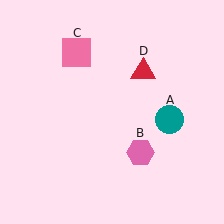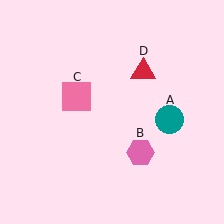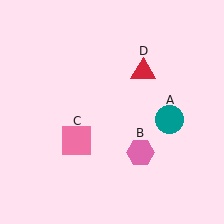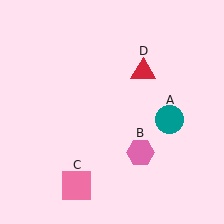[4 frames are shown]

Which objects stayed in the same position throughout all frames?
Teal circle (object A) and pink hexagon (object B) and red triangle (object D) remained stationary.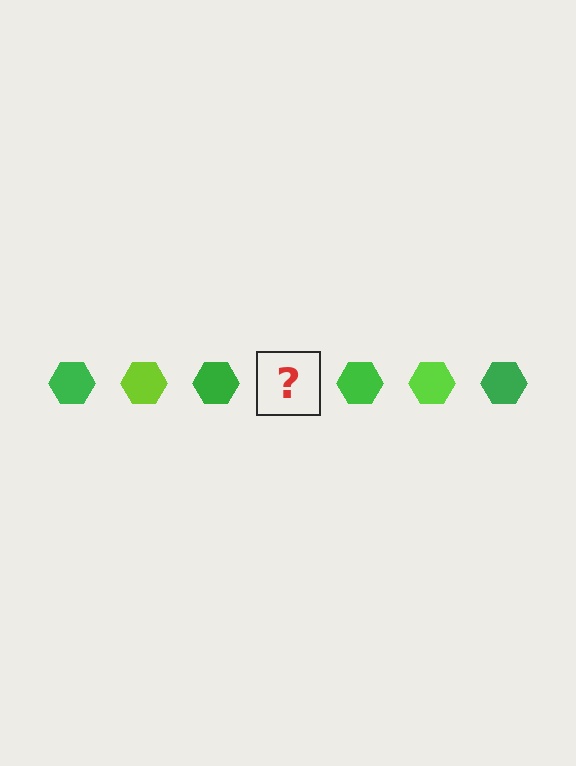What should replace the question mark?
The question mark should be replaced with a lime hexagon.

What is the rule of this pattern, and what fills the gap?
The rule is that the pattern cycles through green, lime hexagons. The gap should be filled with a lime hexagon.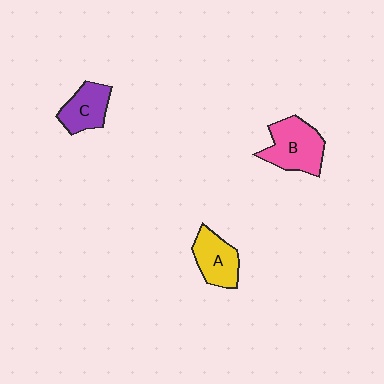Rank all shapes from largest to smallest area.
From largest to smallest: B (pink), A (yellow), C (purple).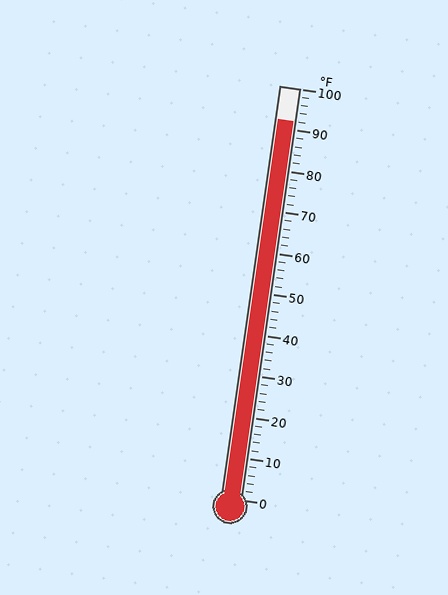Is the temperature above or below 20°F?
The temperature is above 20°F.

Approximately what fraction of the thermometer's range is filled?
The thermometer is filled to approximately 90% of its range.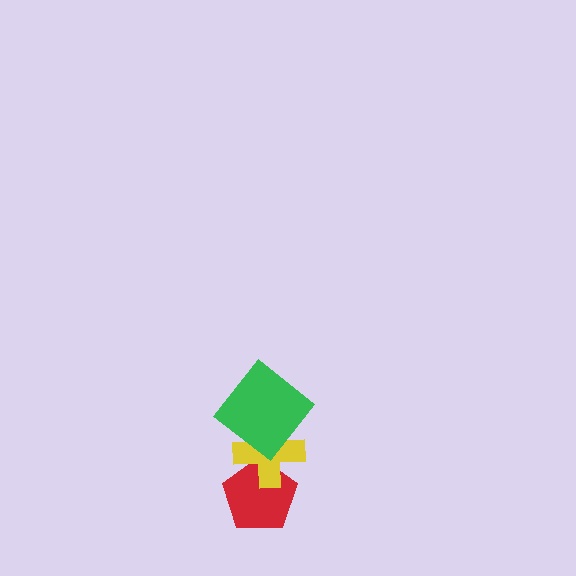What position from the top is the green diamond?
The green diamond is 1st from the top.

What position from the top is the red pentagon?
The red pentagon is 3rd from the top.